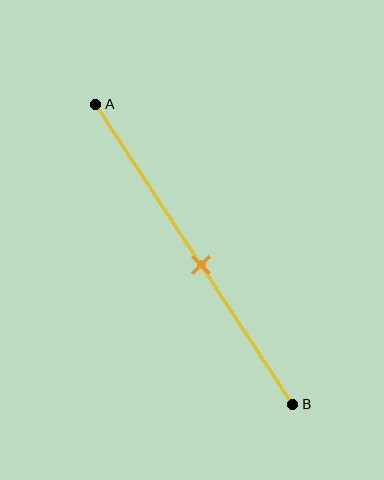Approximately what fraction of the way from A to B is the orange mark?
The orange mark is approximately 55% of the way from A to B.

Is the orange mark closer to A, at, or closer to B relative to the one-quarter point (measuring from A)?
The orange mark is closer to point B than the one-quarter point of segment AB.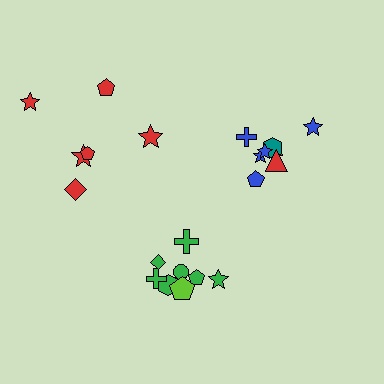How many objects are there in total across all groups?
There are 22 objects.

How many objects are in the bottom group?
There are 8 objects.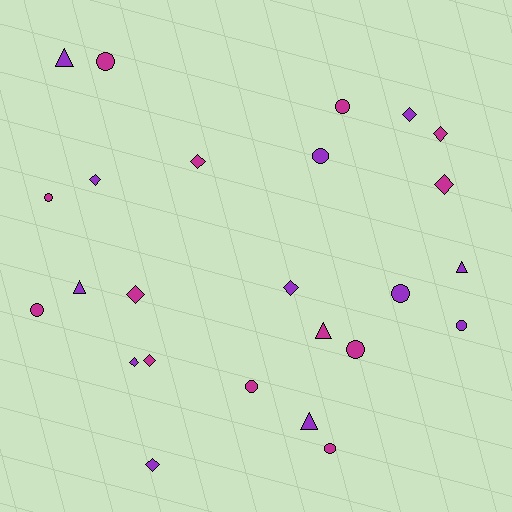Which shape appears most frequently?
Circle, with 10 objects.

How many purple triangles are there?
There are 4 purple triangles.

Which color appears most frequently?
Magenta, with 13 objects.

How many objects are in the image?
There are 25 objects.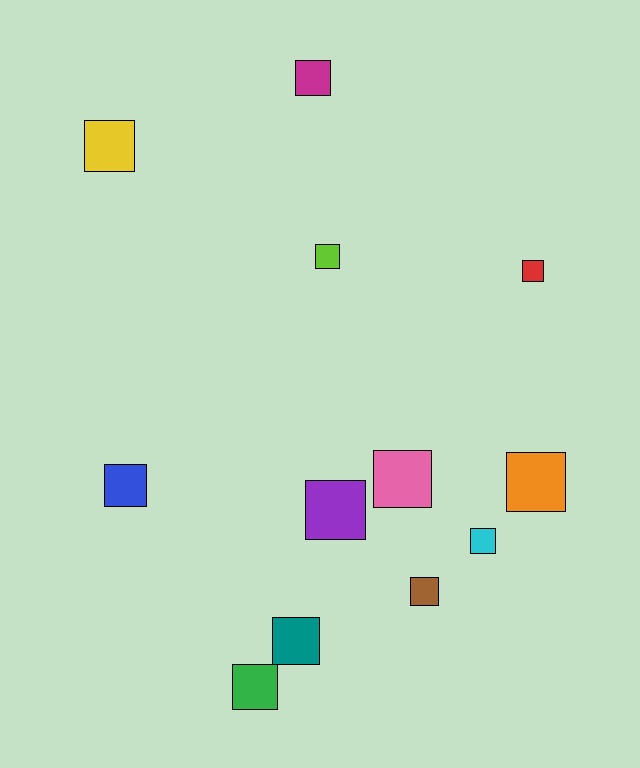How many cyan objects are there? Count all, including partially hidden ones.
There is 1 cyan object.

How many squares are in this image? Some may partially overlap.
There are 12 squares.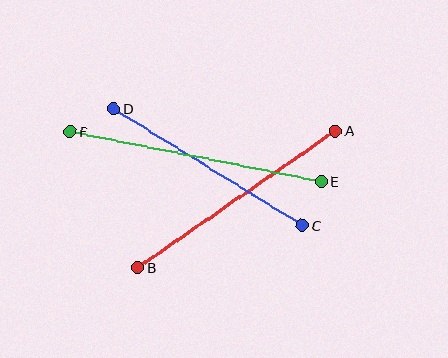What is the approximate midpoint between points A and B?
The midpoint is at approximately (236, 199) pixels.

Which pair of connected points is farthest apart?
Points E and F are farthest apart.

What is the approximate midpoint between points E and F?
The midpoint is at approximately (196, 157) pixels.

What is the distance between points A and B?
The distance is approximately 240 pixels.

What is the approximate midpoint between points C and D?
The midpoint is at approximately (208, 167) pixels.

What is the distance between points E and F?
The distance is approximately 256 pixels.